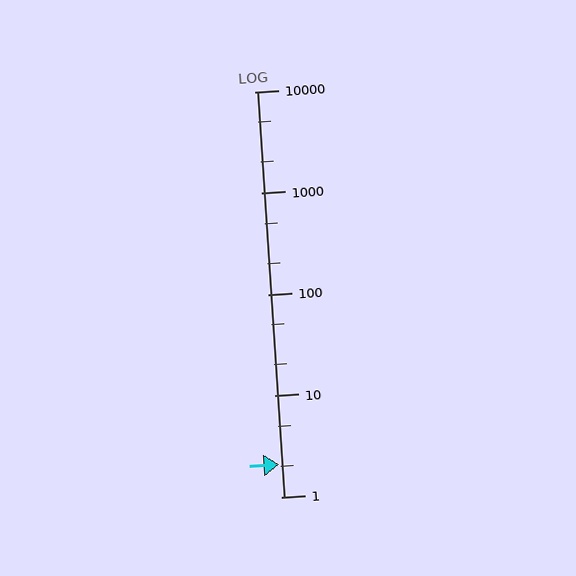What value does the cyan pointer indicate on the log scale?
The pointer indicates approximately 2.1.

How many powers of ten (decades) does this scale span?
The scale spans 4 decades, from 1 to 10000.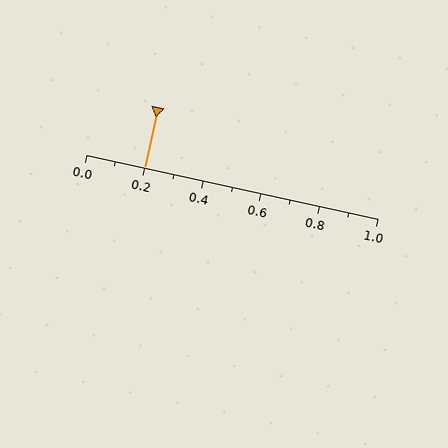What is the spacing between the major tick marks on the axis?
The major ticks are spaced 0.2 apart.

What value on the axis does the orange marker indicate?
The marker indicates approximately 0.2.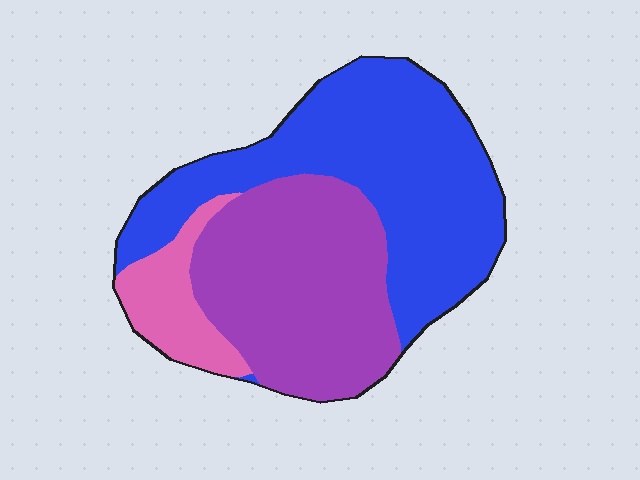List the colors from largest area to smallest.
From largest to smallest: blue, purple, pink.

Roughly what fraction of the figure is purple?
Purple takes up between a third and a half of the figure.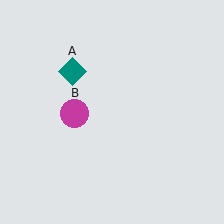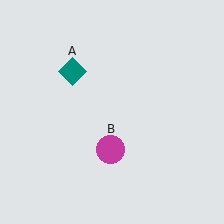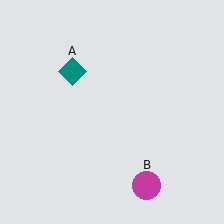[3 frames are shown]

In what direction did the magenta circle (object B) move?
The magenta circle (object B) moved down and to the right.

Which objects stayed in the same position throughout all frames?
Teal diamond (object A) remained stationary.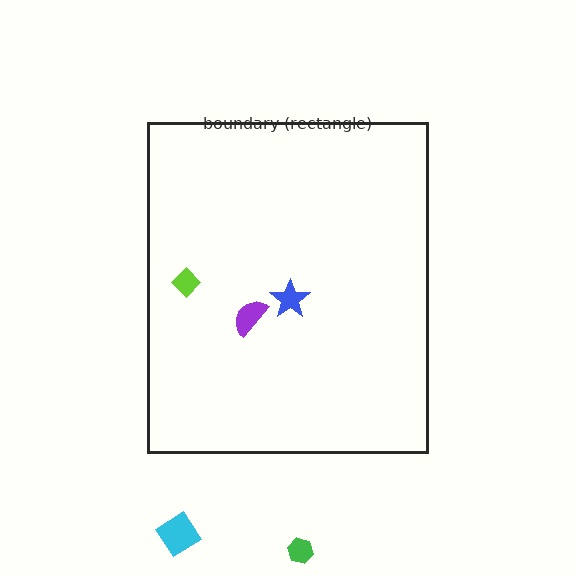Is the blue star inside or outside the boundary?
Inside.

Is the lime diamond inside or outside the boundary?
Inside.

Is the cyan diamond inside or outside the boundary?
Outside.